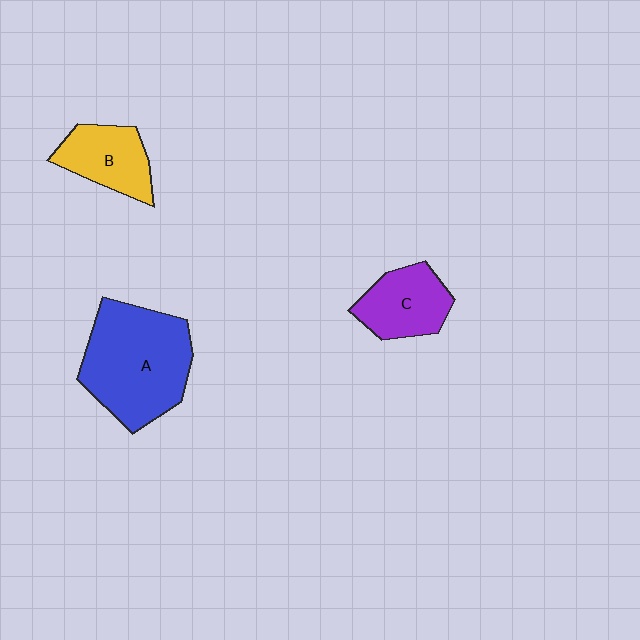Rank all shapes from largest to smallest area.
From largest to smallest: A (blue), C (purple), B (yellow).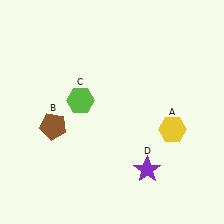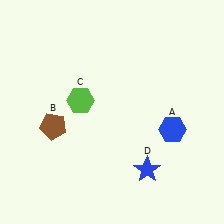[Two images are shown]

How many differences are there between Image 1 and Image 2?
There are 2 differences between the two images.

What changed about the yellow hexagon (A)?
In Image 1, A is yellow. In Image 2, it changed to blue.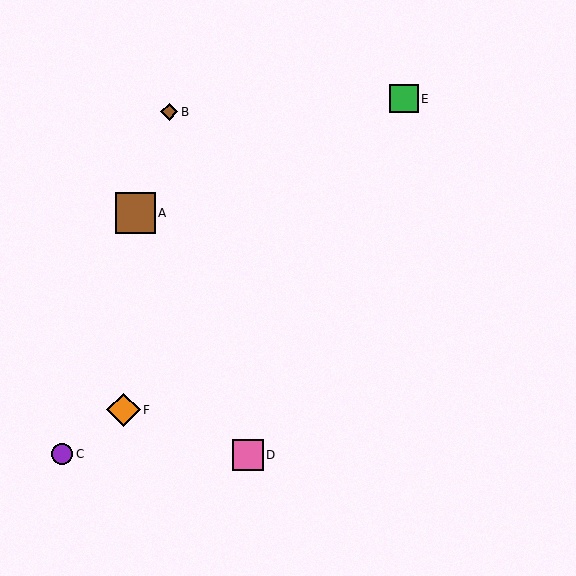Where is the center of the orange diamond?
The center of the orange diamond is at (123, 410).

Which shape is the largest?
The brown square (labeled A) is the largest.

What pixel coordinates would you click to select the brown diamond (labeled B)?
Click at (169, 112) to select the brown diamond B.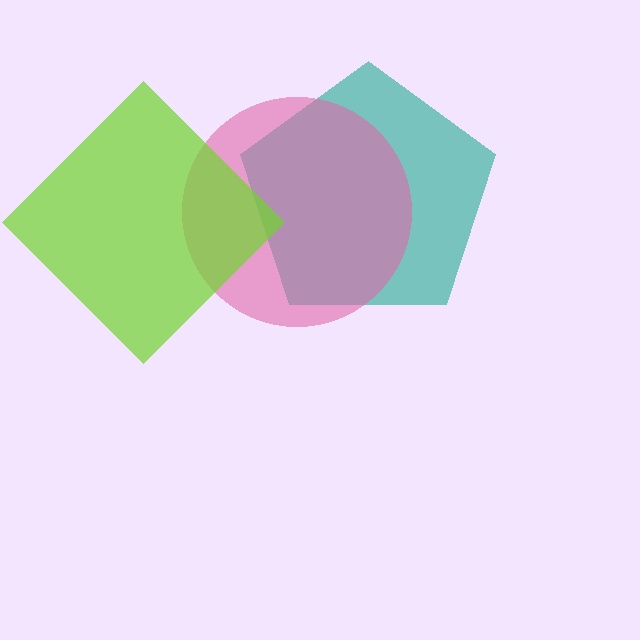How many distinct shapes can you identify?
There are 3 distinct shapes: a teal pentagon, a pink circle, a lime diamond.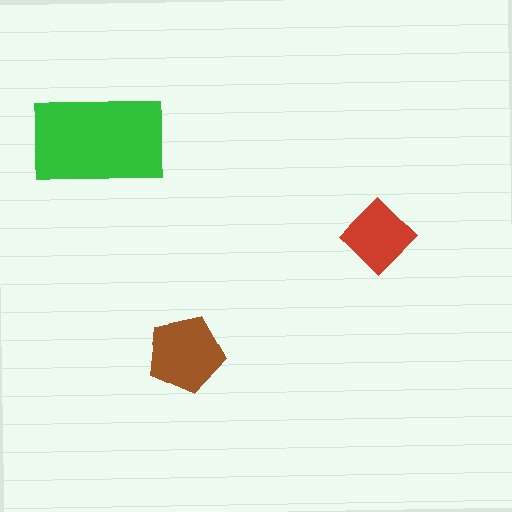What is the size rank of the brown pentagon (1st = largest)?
2nd.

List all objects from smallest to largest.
The red diamond, the brown pentagon, the green rectangle.